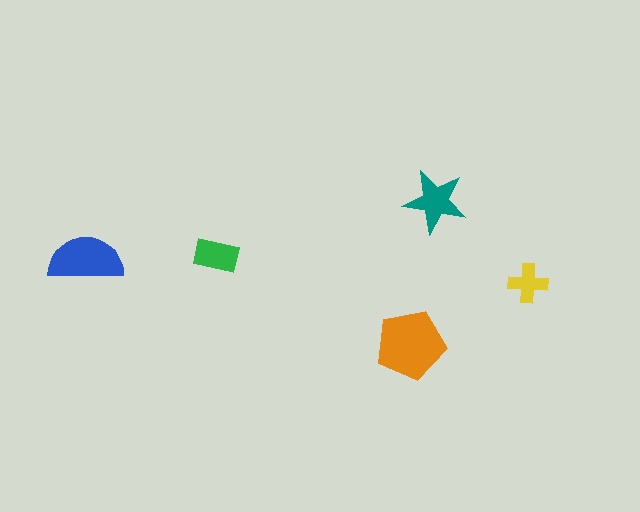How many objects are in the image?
There are 5 objects in the image.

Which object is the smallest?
The yellow cross.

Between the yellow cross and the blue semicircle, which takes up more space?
The blue semicircle.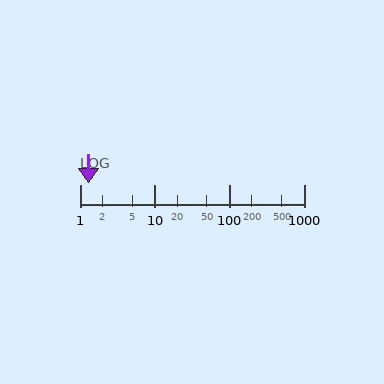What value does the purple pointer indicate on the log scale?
The pointer indicates approximately 1.3.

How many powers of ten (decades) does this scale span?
The scale spans 3 decades, from 1 to 1000.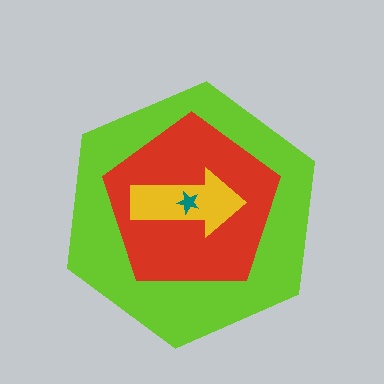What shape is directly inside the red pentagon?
The yellow arrow.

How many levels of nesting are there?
4.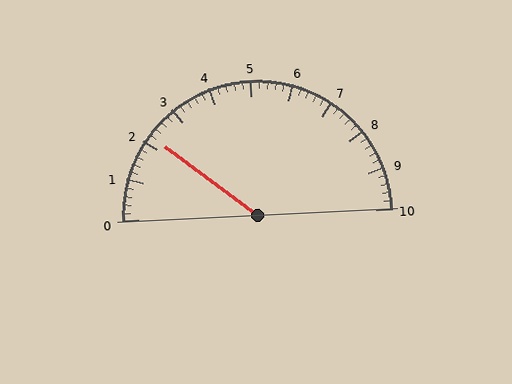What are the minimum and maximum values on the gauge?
The gauge ranges from 0 to 10.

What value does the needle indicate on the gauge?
The needle indicates approximately 2.2.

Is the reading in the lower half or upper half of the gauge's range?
The reading is in the lower half of the range (0 to 10).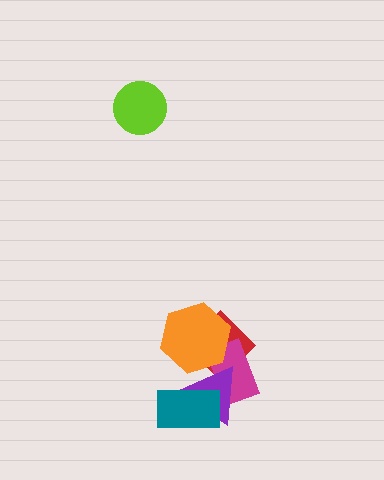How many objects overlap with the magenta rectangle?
3 objects overlap with the magenta rectangle.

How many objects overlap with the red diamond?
3 objects overlap with the red diamond.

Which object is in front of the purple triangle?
The teal rectangle is in front of the purple triangle.